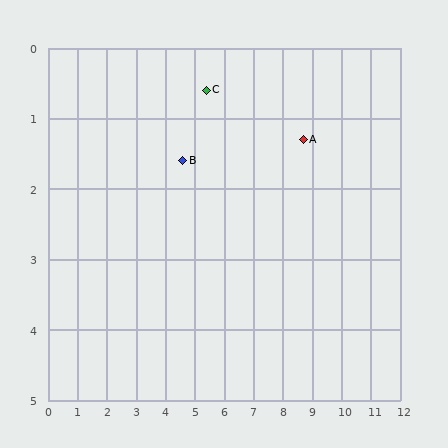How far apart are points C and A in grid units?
Points C and A are about 3.4 grid units apart.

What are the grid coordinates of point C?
Point C is at approximately (5.4, 0.6).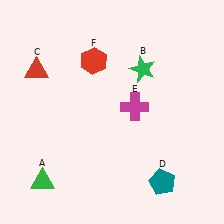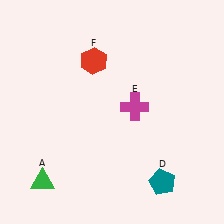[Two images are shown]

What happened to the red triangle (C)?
The red triangle (C) was removed in Image 2. It was in the top-left area of Image 1.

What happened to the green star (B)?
The green star (B) was removed in Image 2. It was in the top-right area of Image 1.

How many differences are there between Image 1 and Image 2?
There are 2 differences between the two images.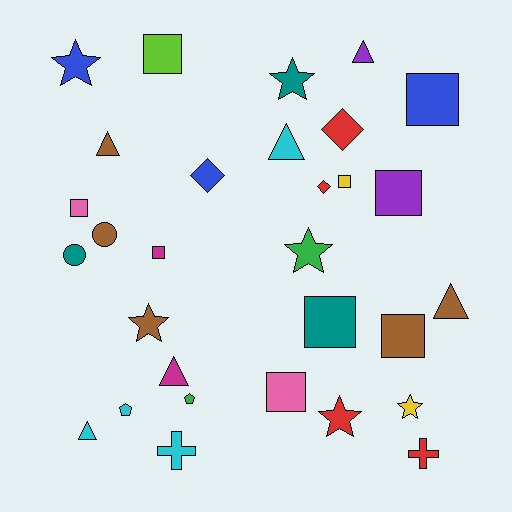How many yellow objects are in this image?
There are 2 yellow objects.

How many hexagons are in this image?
There are no hexagons.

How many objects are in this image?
There are 30 objects.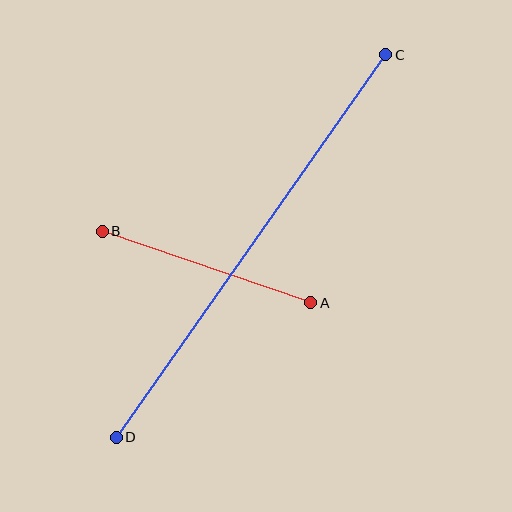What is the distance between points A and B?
The distance is approximately 221 pixels.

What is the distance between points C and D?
The distance is approximately 468 pixels.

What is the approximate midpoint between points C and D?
The midpoint is at approximately (251, 246) pixels.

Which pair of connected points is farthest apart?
Points C and D are farthest apart.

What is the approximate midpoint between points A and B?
The midpoint is at approximately (206, 267) pixels.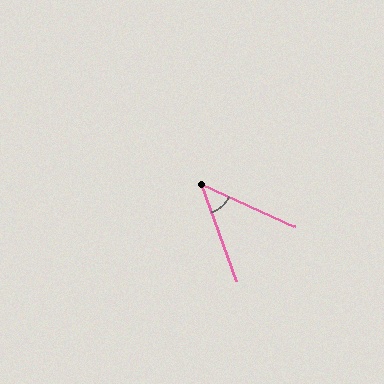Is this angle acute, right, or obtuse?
It is acute.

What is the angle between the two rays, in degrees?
Approximately 45 degrees.